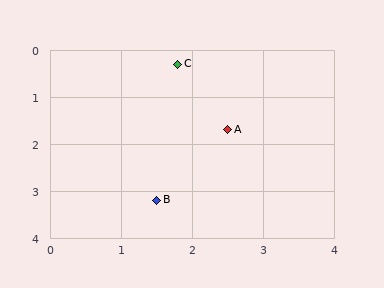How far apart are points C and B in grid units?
Points C and B are about 2.9 grid units apart.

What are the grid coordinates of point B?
Point B is at approximately (1.5, 3.2).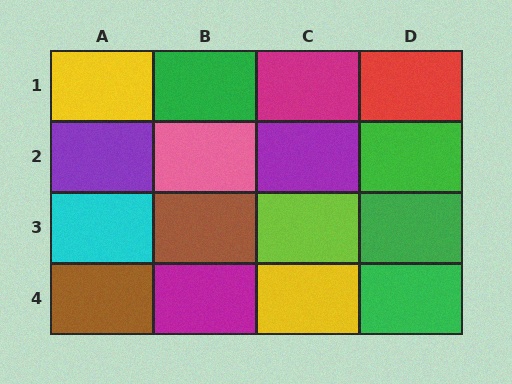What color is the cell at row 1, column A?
Yellow.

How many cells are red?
1 cell is red.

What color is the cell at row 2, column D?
Green.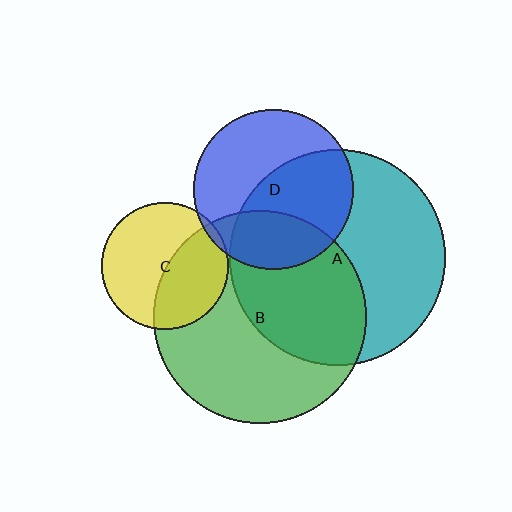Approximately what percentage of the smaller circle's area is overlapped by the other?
Approximately 40%.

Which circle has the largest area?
Circle A (teal).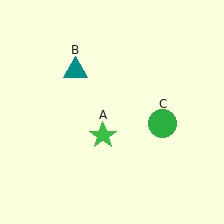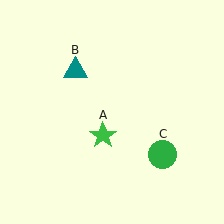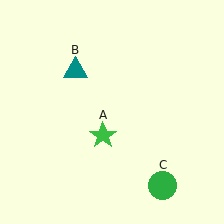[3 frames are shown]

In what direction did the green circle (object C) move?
The green circle (object C) moved down.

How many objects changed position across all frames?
1 object changed position: green circle (object C).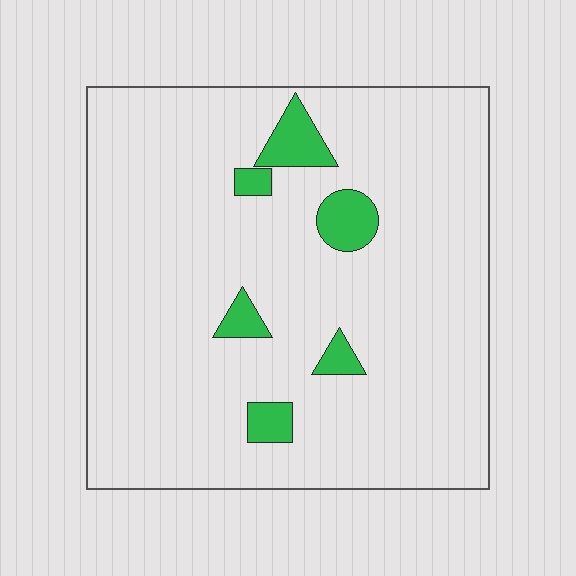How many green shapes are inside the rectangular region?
6.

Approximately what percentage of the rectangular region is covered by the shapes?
Approximately 10%.